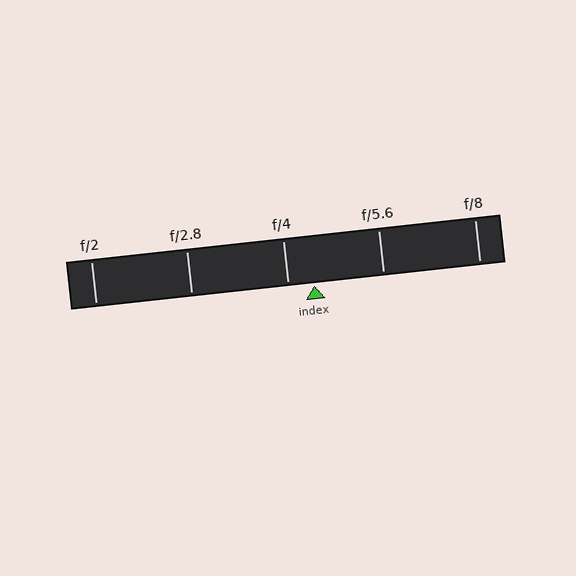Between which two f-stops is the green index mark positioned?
The index mark is between f/4 and f/5.6.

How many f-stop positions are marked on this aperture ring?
There are 5 f-stop positions marked.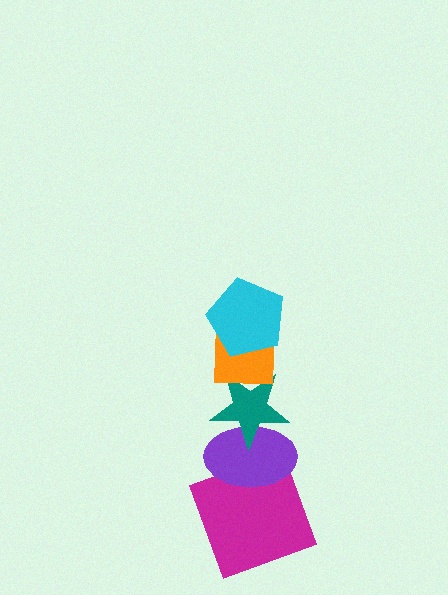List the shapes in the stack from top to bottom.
From top to bottom: the cyan pentagon, the orange square, the teal star, the purple ellipse, the magenta square.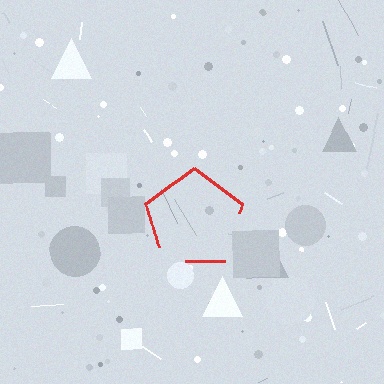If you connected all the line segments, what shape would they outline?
They would outline a pentagon.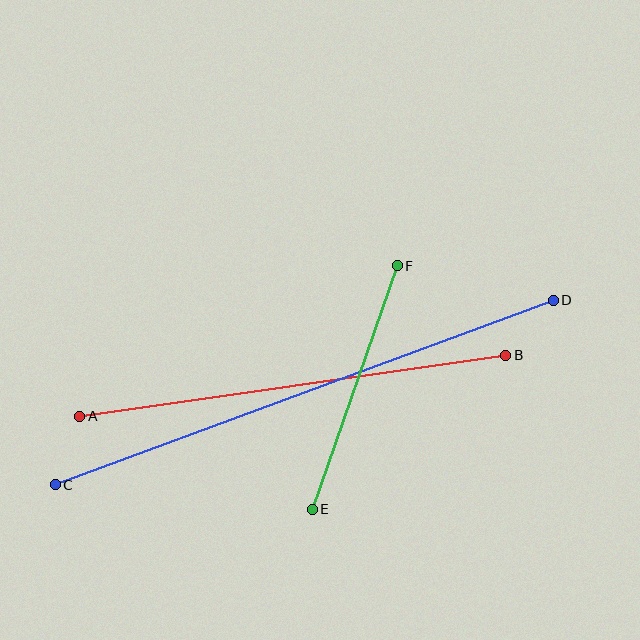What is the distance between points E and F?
The distance is approximately 258 pixels.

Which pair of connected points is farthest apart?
Points C and D are farthest apart.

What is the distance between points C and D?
The distance is approximately 531 pixels.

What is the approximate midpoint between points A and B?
The midpoint is at approximately (293, 386) pixels.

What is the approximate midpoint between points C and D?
The midpoint is at approximately (304, 393) pixels.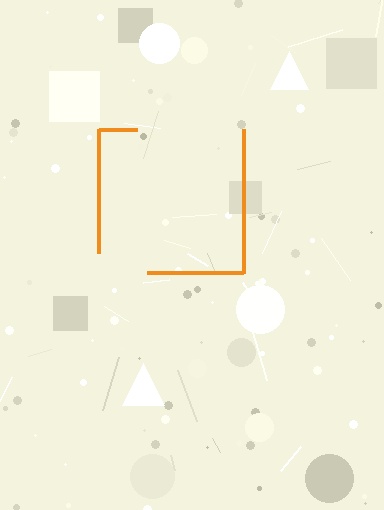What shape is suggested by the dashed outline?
The dashed outline suggests a square.